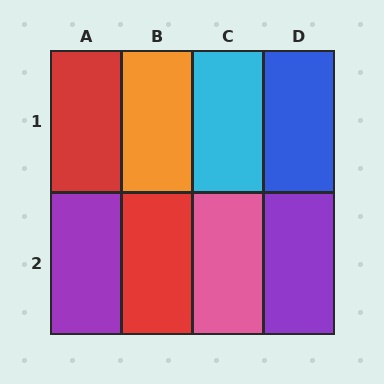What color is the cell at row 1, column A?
Red.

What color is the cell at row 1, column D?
Blue.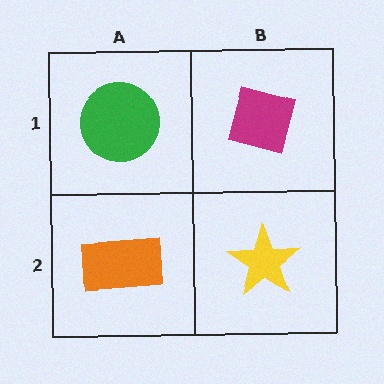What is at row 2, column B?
A yellow star.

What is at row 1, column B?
A magenta diamond.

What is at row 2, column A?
An orange rectangle.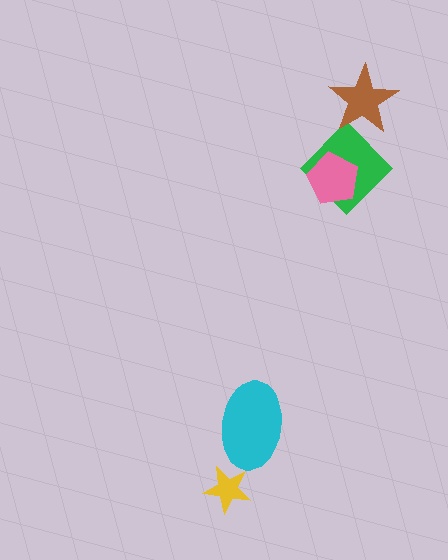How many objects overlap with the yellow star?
0 objects overlap with the yellow star.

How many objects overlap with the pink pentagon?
1 object overlaps with the pink pentagon.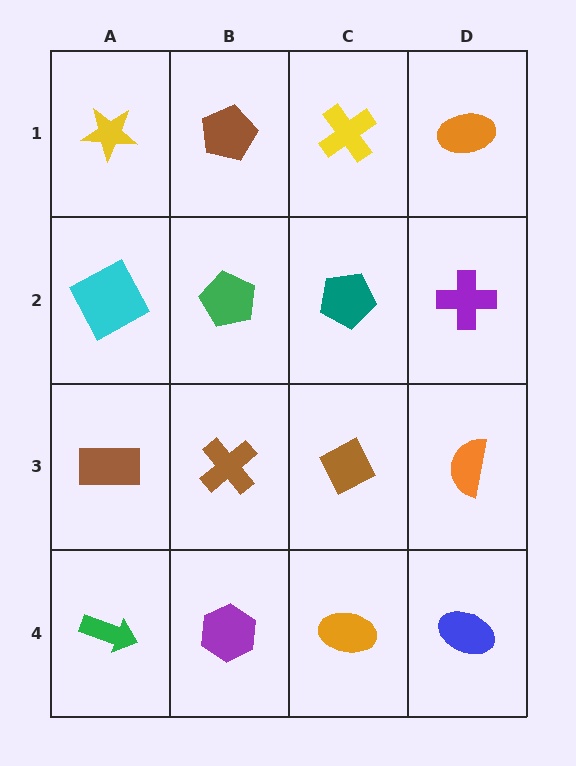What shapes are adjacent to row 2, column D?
An orange ellipse (row 1, column D), an orange semicircle (row 3, column D), a teal pentagon (row 2, column C).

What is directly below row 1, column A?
A cyan square.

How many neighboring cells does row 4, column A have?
2.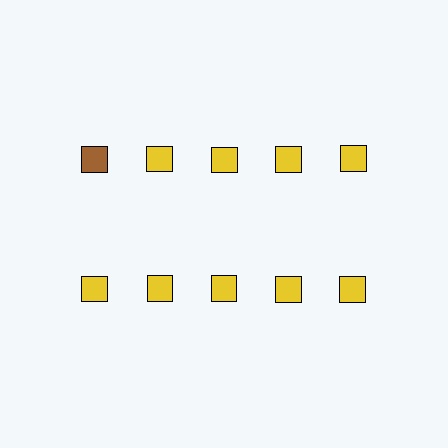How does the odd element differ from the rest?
It has a different color: brown instead of yellow.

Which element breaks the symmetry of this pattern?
The brown square in the top row, leftmost column breaks the symmetry. All other shapes are yellow squares.